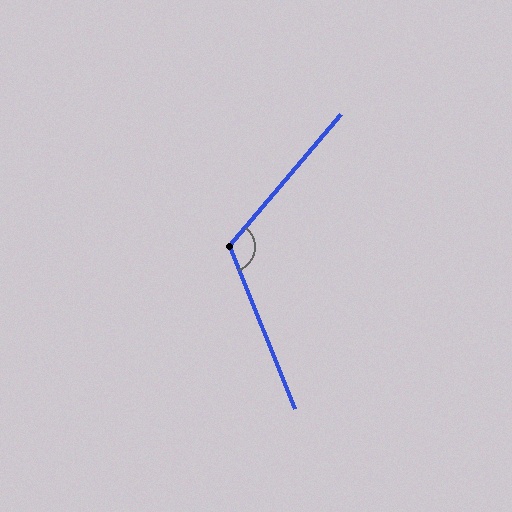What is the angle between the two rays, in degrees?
Approximately 118 degrees.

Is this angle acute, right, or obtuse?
It is obtuse.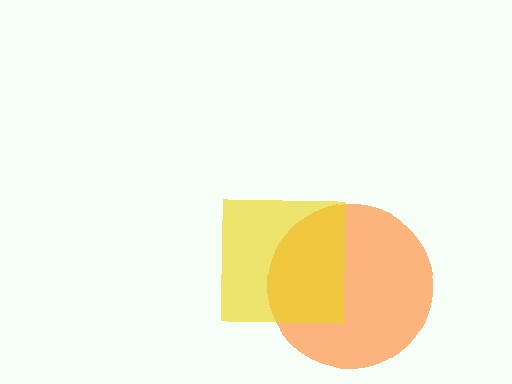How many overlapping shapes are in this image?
There are 2 overlapping shapes in the image.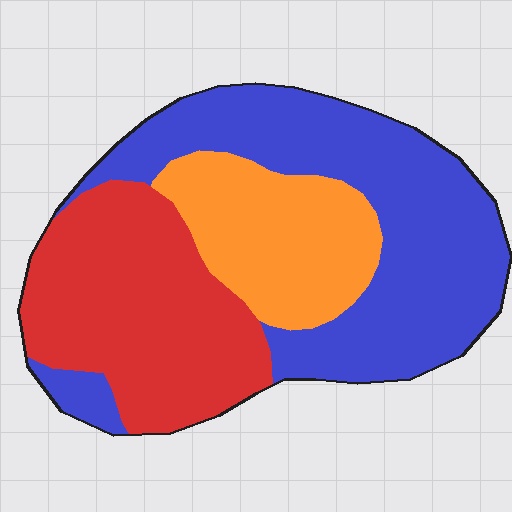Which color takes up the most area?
Blue, at roughly 45%.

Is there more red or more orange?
Red.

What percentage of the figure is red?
Red takes up about one third (1/3) of the figure.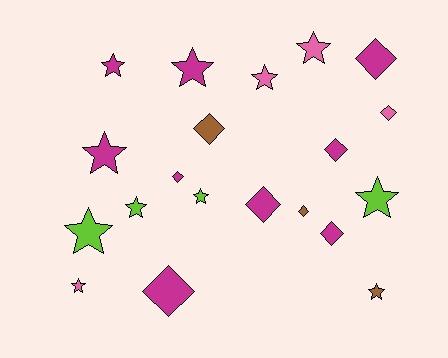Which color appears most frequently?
Magenta, with 9 objects.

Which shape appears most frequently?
Star, with 11 objects.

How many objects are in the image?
There are 20 objects.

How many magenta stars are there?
There are 3 magenta stars.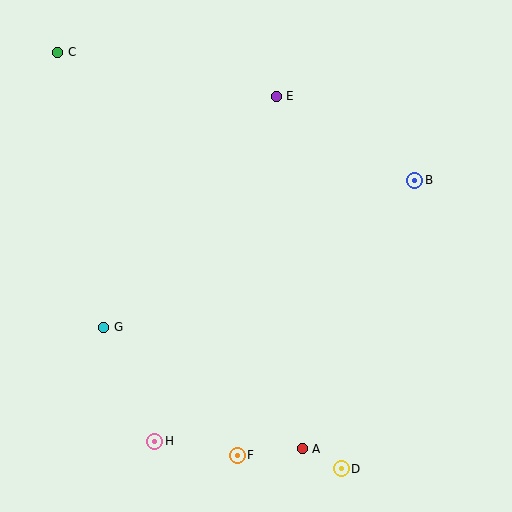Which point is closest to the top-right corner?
Point B is closest to the top-right corner.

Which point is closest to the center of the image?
Point E at (276, 96) is closest to the center.